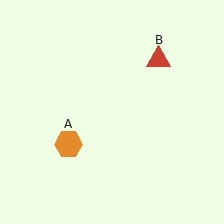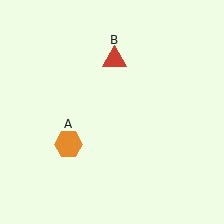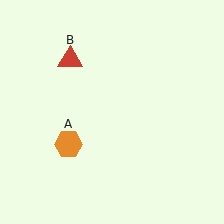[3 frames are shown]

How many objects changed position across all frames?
1 object changed position: red triangle (object B).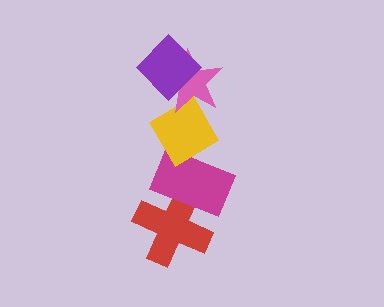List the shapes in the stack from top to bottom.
From top to bottom: the purple diamond, the pink star, the yellow diamond, the magenta rectangle, the red cross.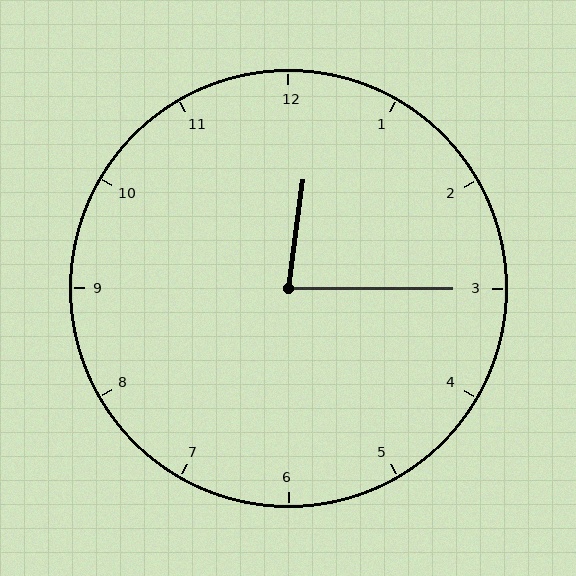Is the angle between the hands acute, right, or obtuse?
It is acute.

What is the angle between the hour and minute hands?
Approximately 82 degrees.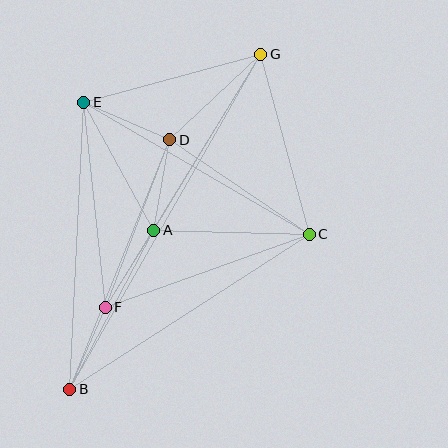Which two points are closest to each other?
Points B and F are closest to each other.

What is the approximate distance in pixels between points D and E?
The distance between D and E is approximately 94 pixels.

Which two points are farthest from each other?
Points B and G are farthest from each other.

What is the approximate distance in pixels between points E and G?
The distance between E and G is approximately 184 pixels.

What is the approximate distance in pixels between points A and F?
The distance between A and F is approximately 91 pixels.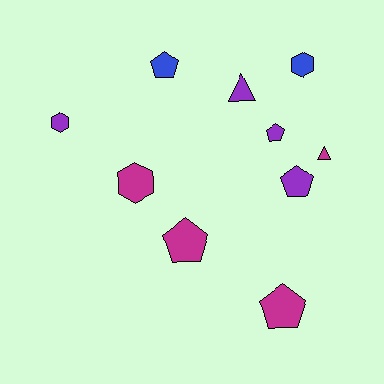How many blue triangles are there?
There are no blue triangles.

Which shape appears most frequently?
Pentagon, with 5 objects.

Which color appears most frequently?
Purple, with 4 objects.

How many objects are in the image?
There are 10 objects.